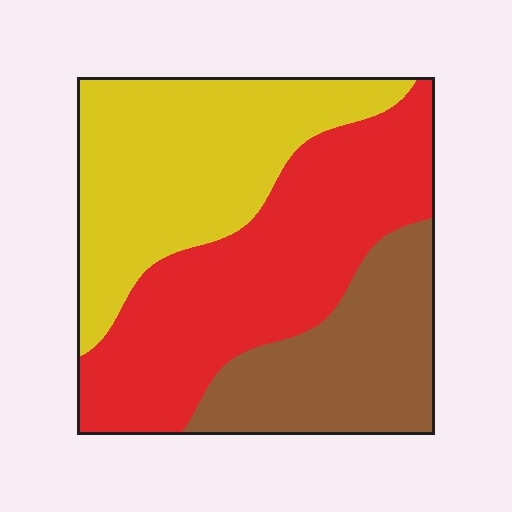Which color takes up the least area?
Brown, at roughly 25%.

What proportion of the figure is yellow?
Yellow takes up about one third (1/3) of the figure.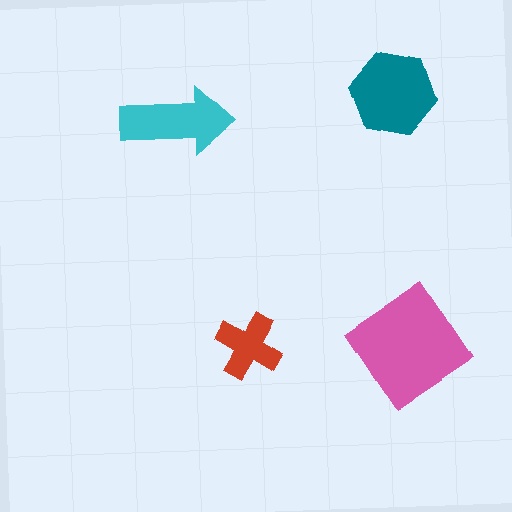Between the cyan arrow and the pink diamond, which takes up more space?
The pink diamond.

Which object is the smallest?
The red cross.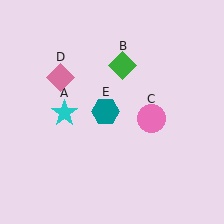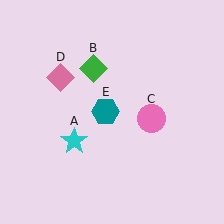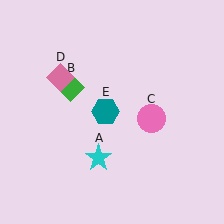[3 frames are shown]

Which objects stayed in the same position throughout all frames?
Pink circle (object C) and pink diamond (object D) and teal hexagon (object E) remained stationary.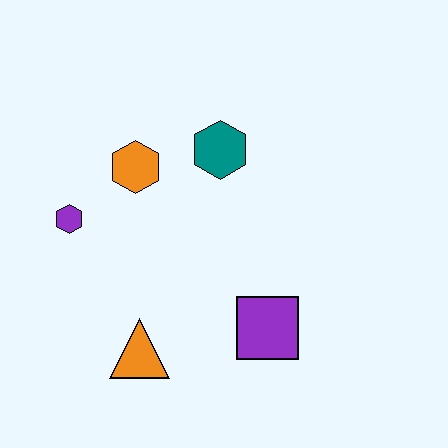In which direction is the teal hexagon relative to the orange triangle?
The teal hexagon is above the orange triangle.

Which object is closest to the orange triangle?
The purple square is closest to the orange triangle.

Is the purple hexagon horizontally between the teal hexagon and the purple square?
No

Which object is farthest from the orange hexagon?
The purple square is farthest from the orange hexagon.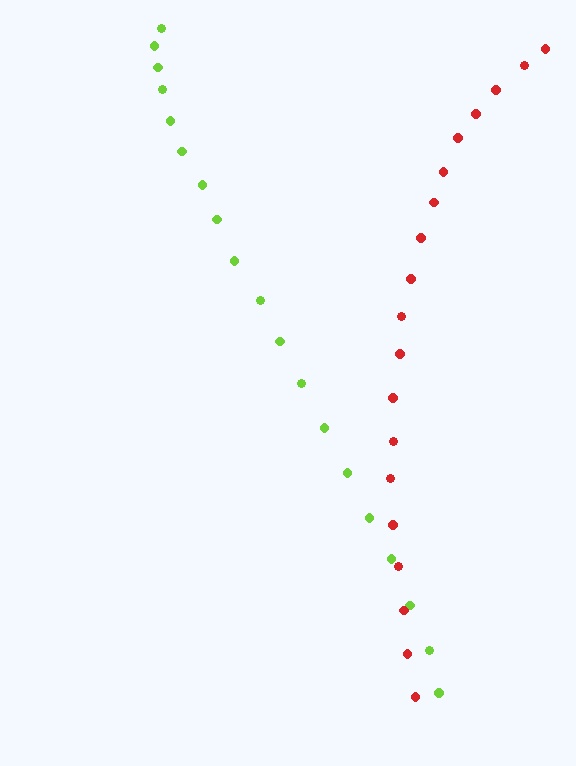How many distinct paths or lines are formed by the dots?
There are 2 distinct paths.